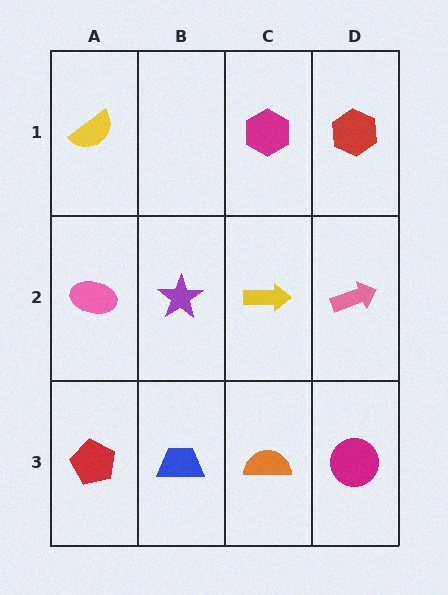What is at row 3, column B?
A blue trapezoid.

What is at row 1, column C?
A magenta hexagon.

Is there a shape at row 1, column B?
No, that cell is empty.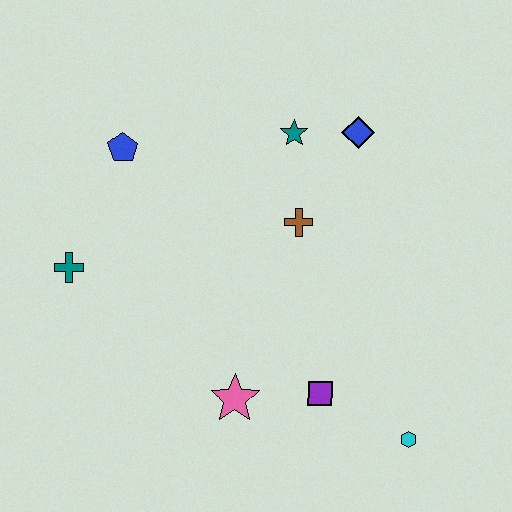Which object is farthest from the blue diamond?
The teal cross is farthest from the blue diamond.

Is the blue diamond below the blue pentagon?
No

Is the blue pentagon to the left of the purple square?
Yes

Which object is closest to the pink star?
The purple square is closest to the pink star.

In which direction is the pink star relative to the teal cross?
The pink star is to the right of the teal cross.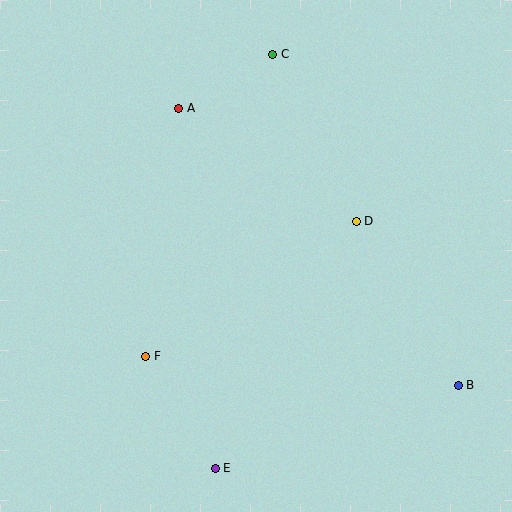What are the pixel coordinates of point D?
Point D is at (356, 221).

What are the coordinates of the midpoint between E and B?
The midpoint between E and B is at (337, 427).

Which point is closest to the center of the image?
Point D at (356, 221) is closest to the center.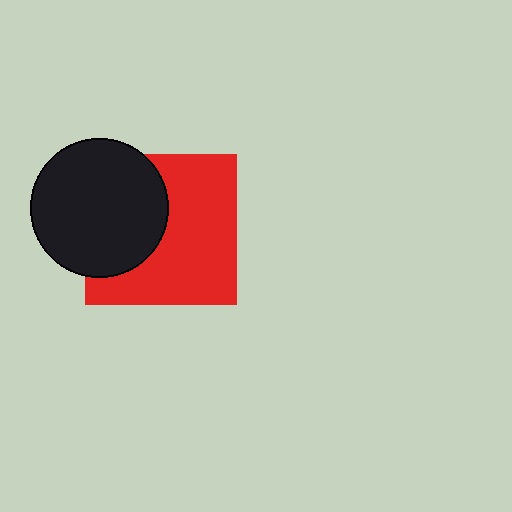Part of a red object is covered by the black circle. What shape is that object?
It is a square.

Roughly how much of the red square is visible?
About half of it is visible (roughly 61%).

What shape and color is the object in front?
The object in front is a black circle.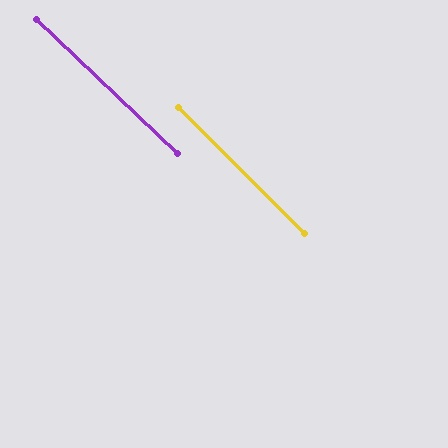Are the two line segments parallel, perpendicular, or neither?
Parallel — their directions differ by only 1.2°.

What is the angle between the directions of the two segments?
Approximately 1 degree.